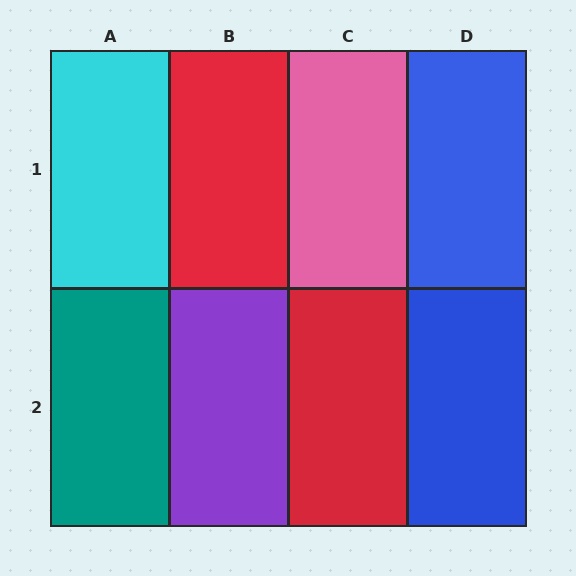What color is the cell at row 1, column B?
Red.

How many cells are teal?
1 cell is teal.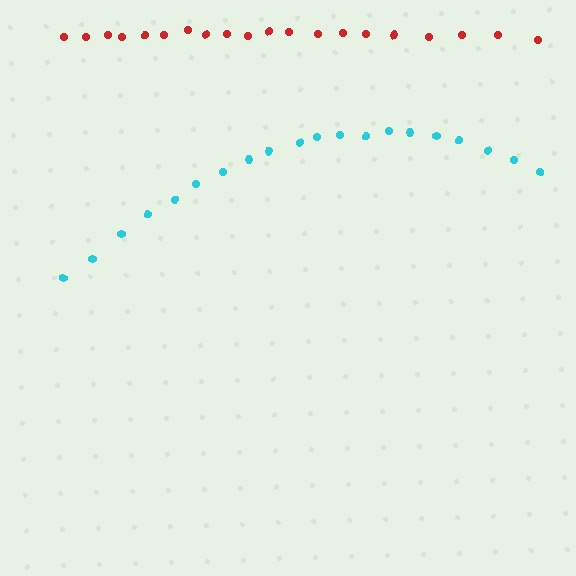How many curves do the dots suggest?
There are 2 distinct paths.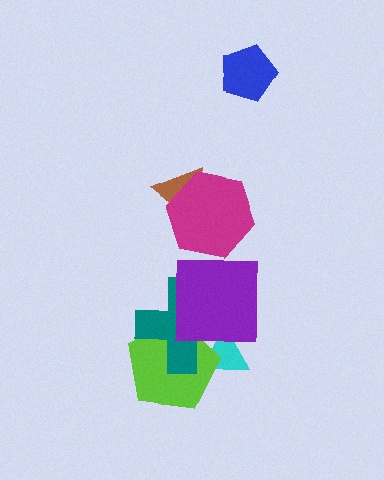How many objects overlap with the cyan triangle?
3 objects overlap with the cyan triangle.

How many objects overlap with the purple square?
3 objects overlap with the purple square.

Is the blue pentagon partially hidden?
No, no other shape covers it.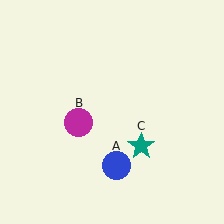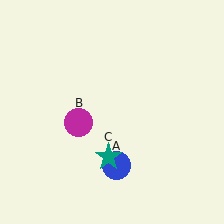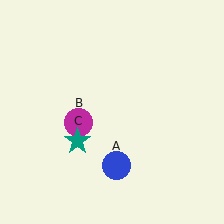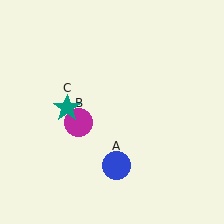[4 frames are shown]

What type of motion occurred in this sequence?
The teal star (object C) rotated clockwise around the center of the scene.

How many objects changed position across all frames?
1 object changed position: teal star (object C).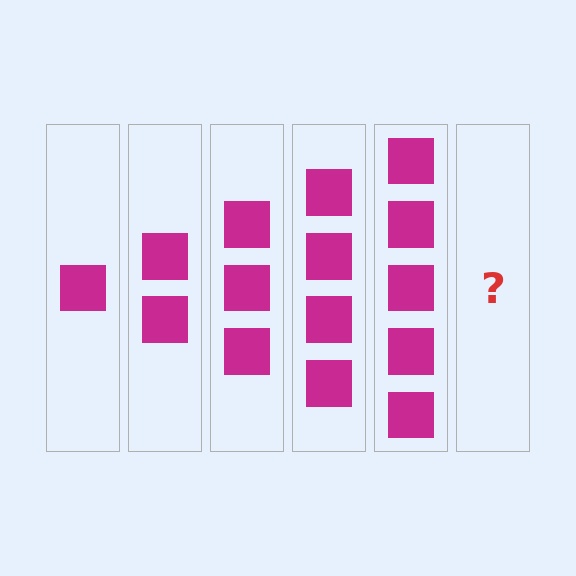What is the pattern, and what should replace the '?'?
The pattern is that each step adds one more square. The '?' should be 6 squares.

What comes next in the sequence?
The next element should be 6 squares.